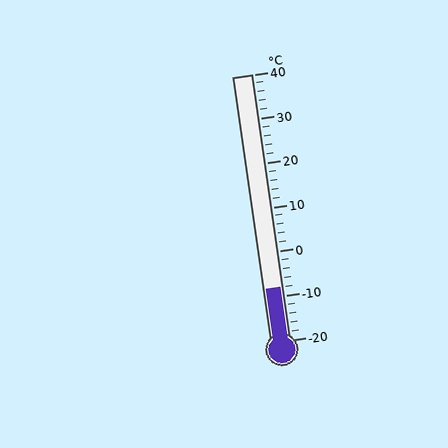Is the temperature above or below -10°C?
The temperature is above -10°C.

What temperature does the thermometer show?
The thermometer shows approximately -8°C.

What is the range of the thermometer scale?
The thermometer scale ranges from -20°C to 40°C.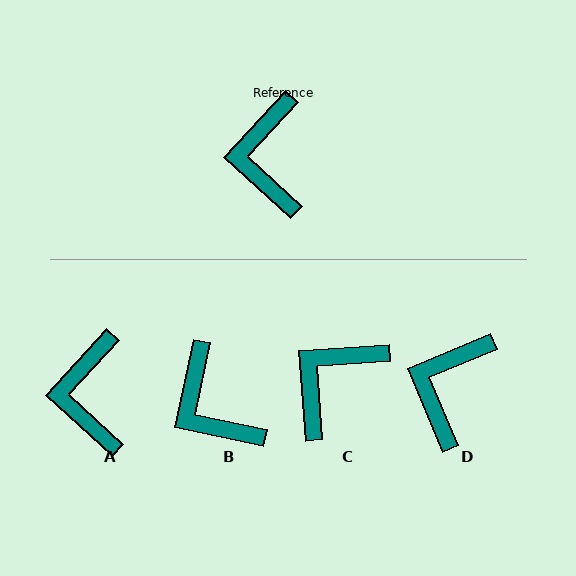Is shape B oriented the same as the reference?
No, it is off by about 31 degrees.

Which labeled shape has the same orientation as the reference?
A.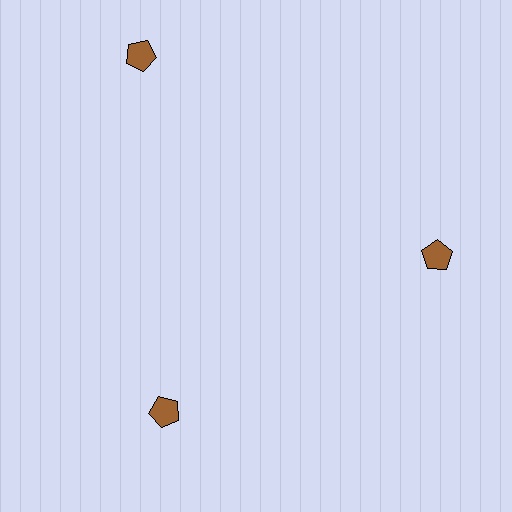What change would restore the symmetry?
The symmetry would be restored by moving it inward, back onto the ring so that all 3 pentagons sit at equal angles and equal distance from the center.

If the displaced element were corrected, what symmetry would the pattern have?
It would have 3-fold rotational symmetry — the pattern would map onto itself every 120 degrees.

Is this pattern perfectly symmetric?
No. The 3 brown pentagons are arranged in a ring, but one element near the 11 o'clock position is pushed outward from the center, breaking the 3-fold rotational symmetry.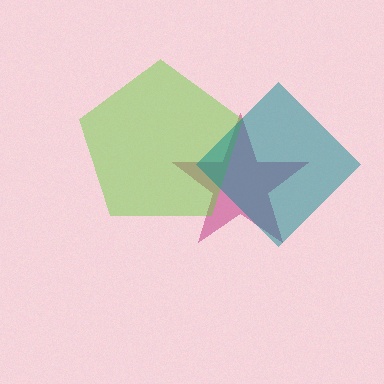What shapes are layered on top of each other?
The layered shapes are: a magenta star, a lime pentagon, a teal diamond.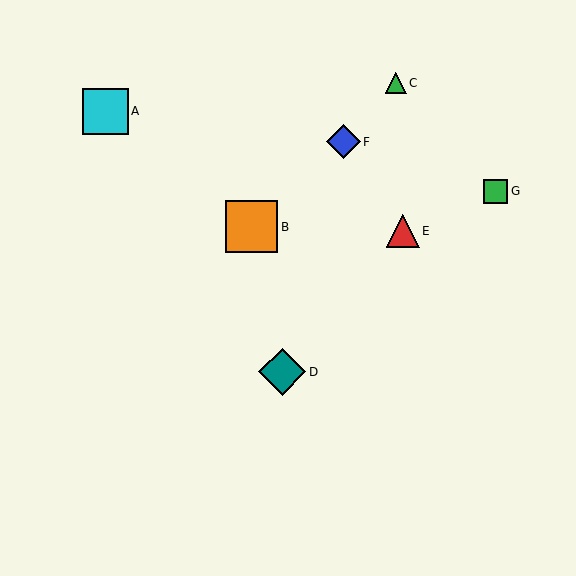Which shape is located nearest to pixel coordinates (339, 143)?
The blue diamond (labeled F) at (343, 142) is nearest to that location.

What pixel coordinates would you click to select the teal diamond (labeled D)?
Click at (282, 372) to select the teal diamond D.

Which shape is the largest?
The orange square (labeled B) is the largest.